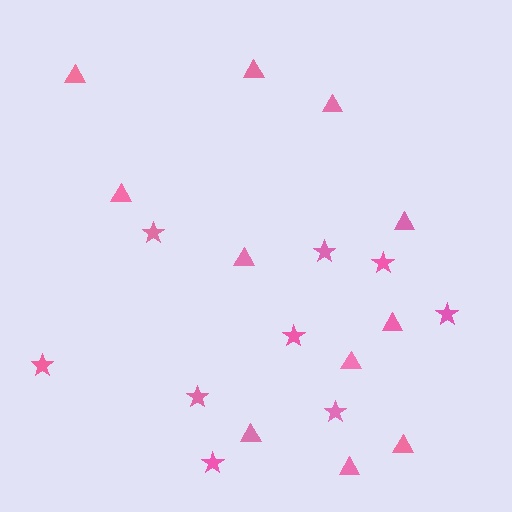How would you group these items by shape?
There are 2 groups: one group of stars (9) and one group of triangles (11).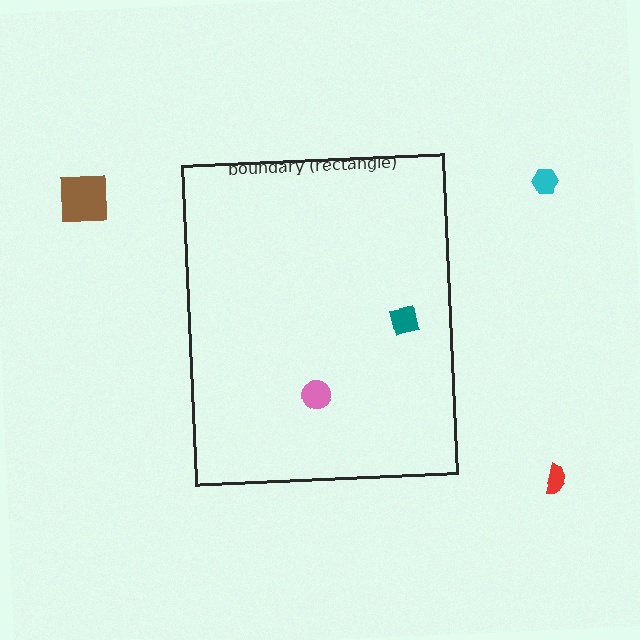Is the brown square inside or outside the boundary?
Outside.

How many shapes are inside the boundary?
2 inside, 3 outside.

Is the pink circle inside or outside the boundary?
Inside.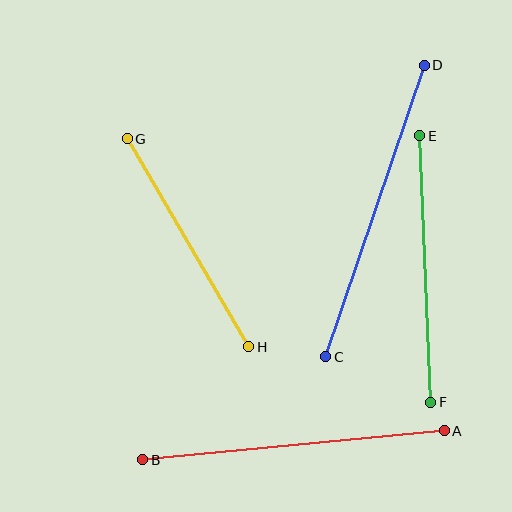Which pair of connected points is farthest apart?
Points C and D are farthest apart.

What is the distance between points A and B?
The distance is approximately 303 pixels.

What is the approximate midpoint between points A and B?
The midpoint is at approximately (294, 445) pixels.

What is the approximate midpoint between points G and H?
The midpoint is at approximately (188, 243) pixels.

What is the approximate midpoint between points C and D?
The midpoint is at approximately (375, 211) pixels.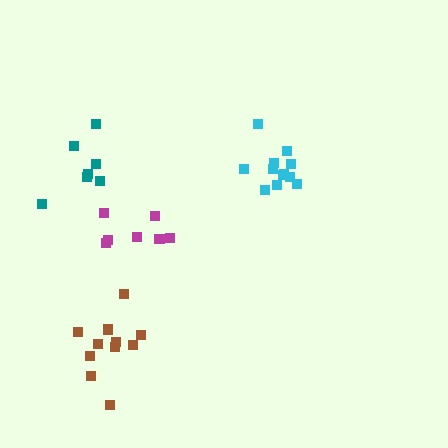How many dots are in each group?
Group 1: 7 dots, Group 2: 12 dots, Group 3: 7 dots, Group 4: 11 dots (37 total).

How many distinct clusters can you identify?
There are 4 distinct clusters.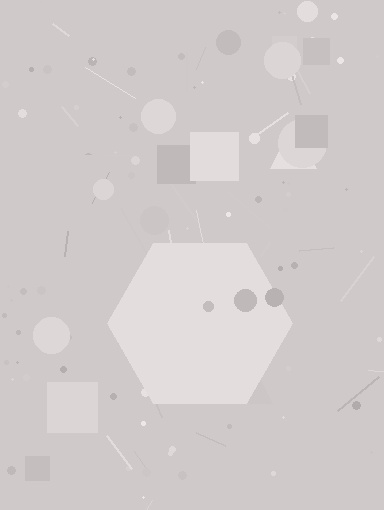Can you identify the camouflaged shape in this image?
The camouflaged shape is a hexagon.